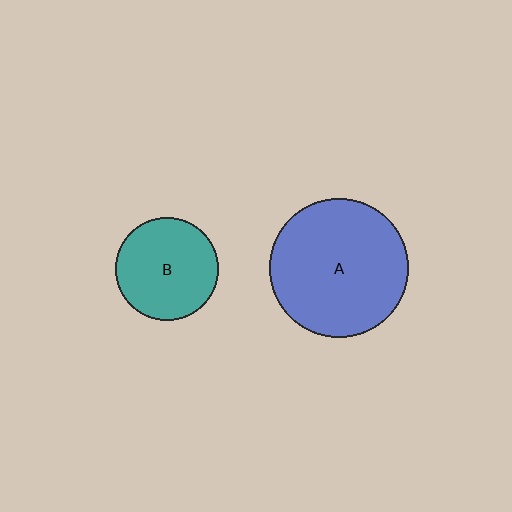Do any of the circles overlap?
No, none of the circles overlap.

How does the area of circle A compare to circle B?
Approximately 1.8 times.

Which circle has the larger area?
Circle A (blue).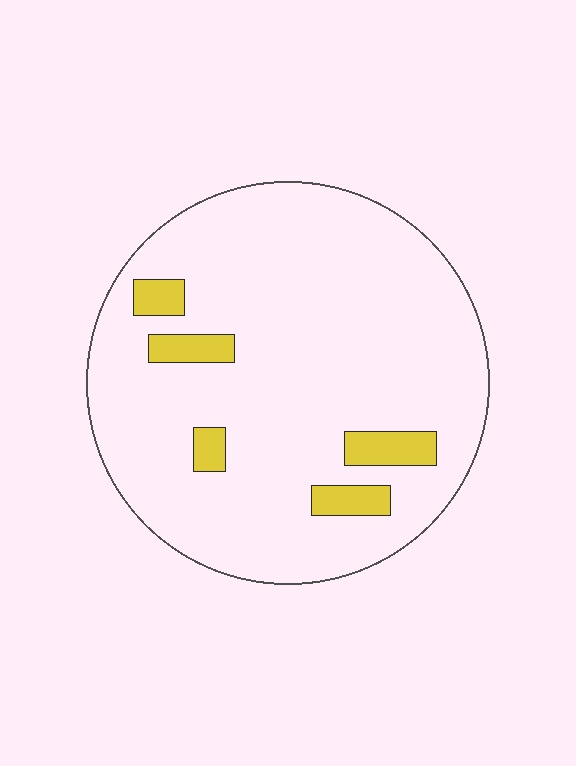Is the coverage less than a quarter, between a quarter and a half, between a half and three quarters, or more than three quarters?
Less than a quarter.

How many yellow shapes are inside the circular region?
5.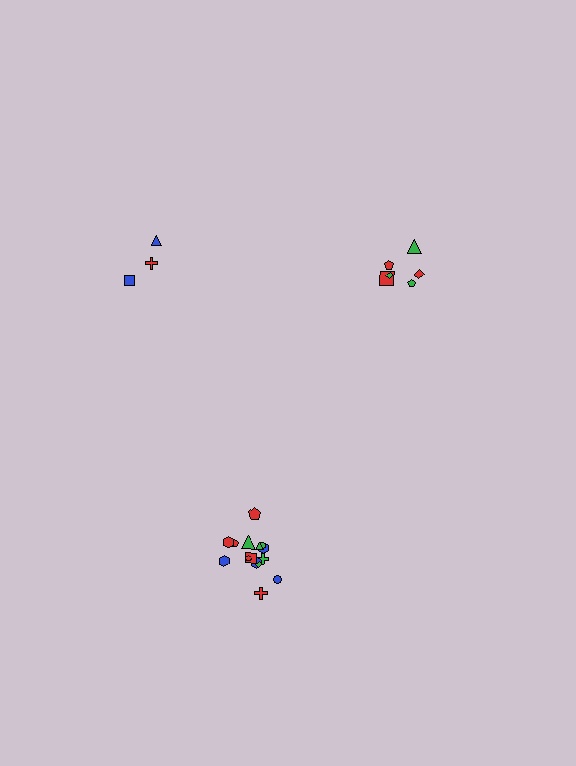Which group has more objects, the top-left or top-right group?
The top-right group.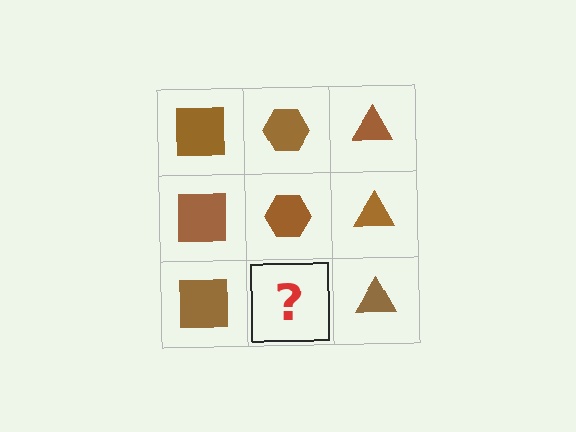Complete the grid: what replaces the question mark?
The question mark should be replaced with a brown hexagon.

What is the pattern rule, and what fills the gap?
The rule is that each column has a consistent shape. The gap should be filled with a brown hexagon.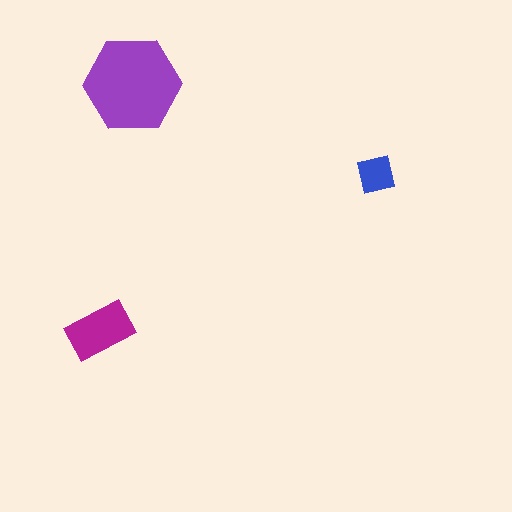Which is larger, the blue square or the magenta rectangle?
The magenta rectangle.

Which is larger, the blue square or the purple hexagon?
The purple hexagon.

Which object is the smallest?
The blue square.